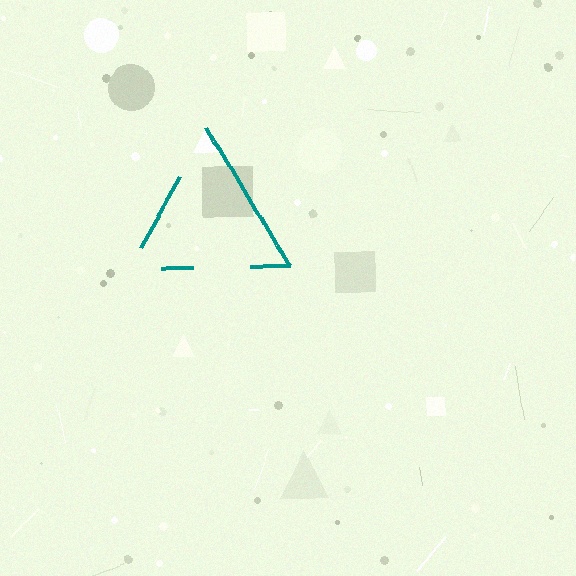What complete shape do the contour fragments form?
The contour fragments form a triangle.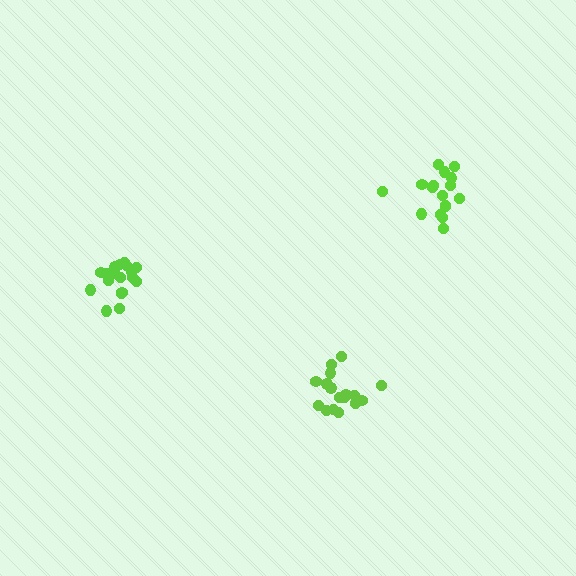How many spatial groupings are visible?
There are 3 spatial groupings.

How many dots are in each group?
Group 1: 18 dots, Group 2: 17 dots, Group 3: 17 dots (52 total).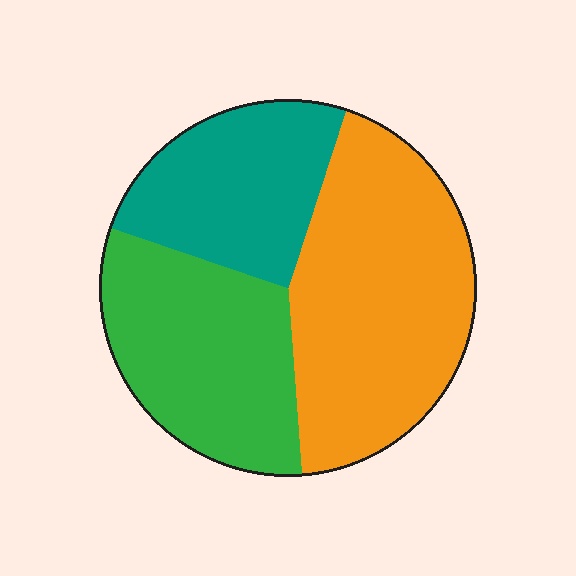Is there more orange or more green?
Orange.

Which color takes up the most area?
Orange, at roughly 45%.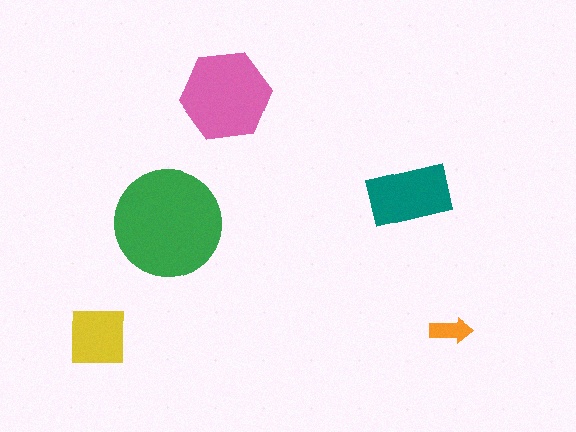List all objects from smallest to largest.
The orange arrow, the yellow square, the teal rectangle, the pink hexagon, the green circle.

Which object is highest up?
The pink hexagon is topmost.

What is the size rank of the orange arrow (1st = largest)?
5th.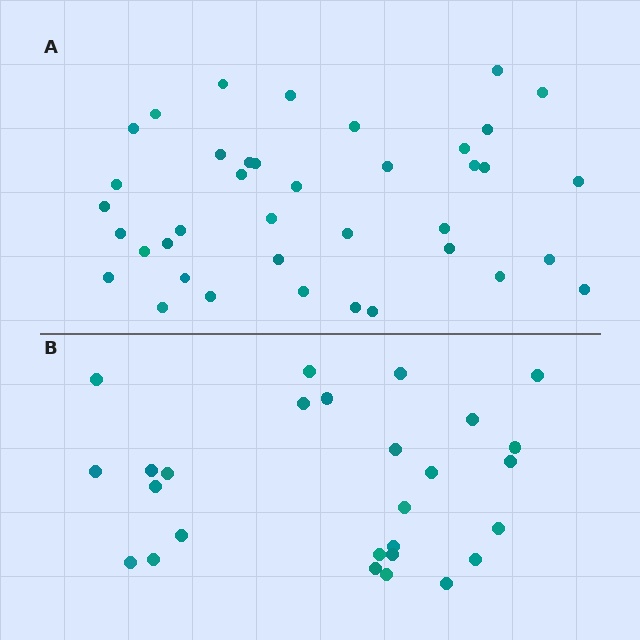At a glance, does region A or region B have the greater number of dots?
Region A (the top region) has more dots.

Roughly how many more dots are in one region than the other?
Region A has roughly 12 or so more dots than region B.